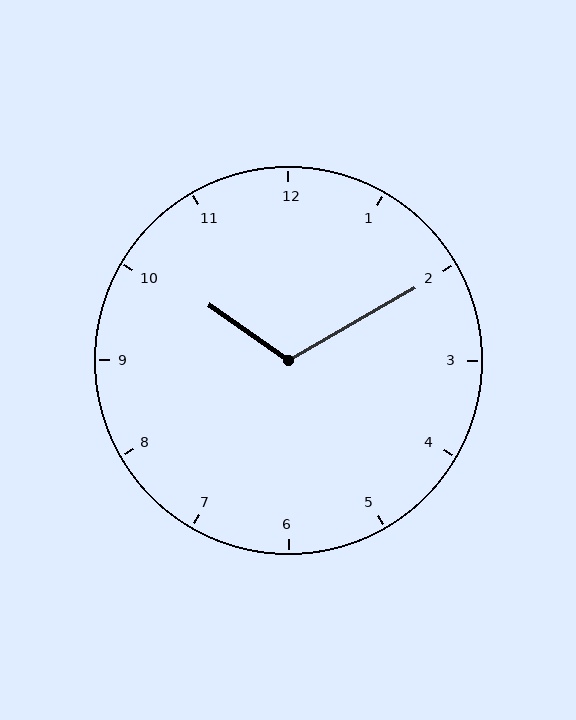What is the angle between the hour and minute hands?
Approximately 115 degrees.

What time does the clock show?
10:10.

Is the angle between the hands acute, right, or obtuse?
It is obtuse.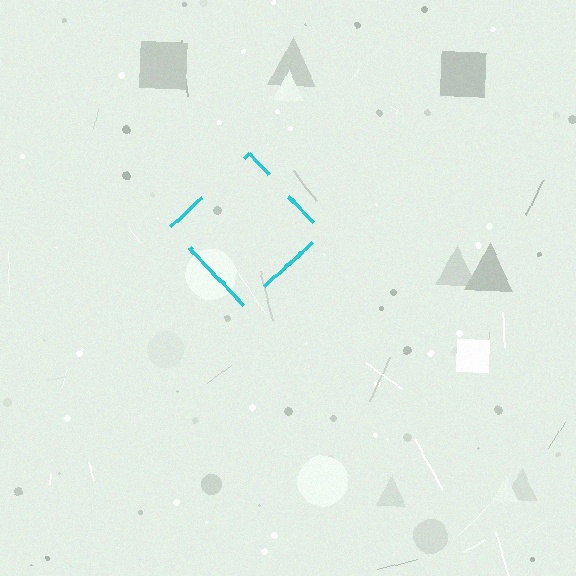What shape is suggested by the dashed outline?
The dashed outline suggests a diamond.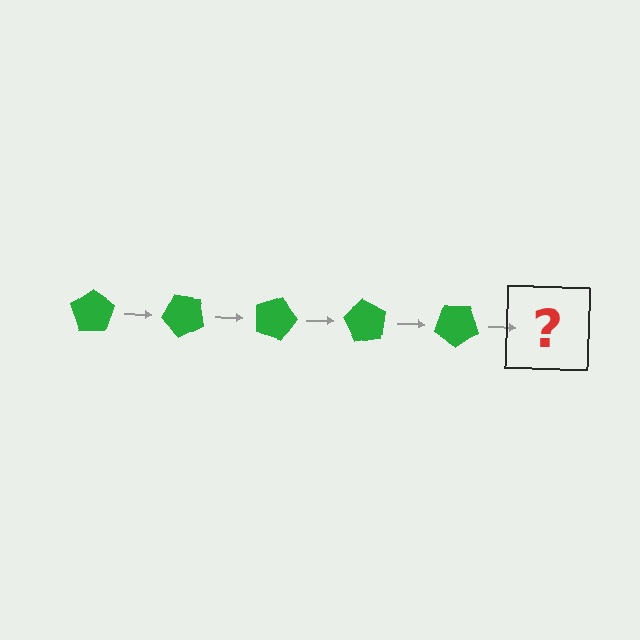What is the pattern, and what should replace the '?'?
The pattern is that the pentagon rotates 45 degrees each step. The '?' should be a green pentagon rotated 225 degrees.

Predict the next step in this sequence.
The next step is a green pentagon rotated 225 degrees.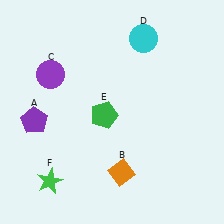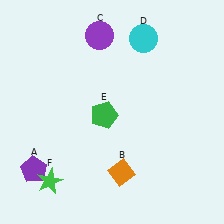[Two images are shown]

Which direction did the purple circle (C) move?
The purple circle (C) moved right.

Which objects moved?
The objects that moved are: the purple pentagon (A), the purple circle (C).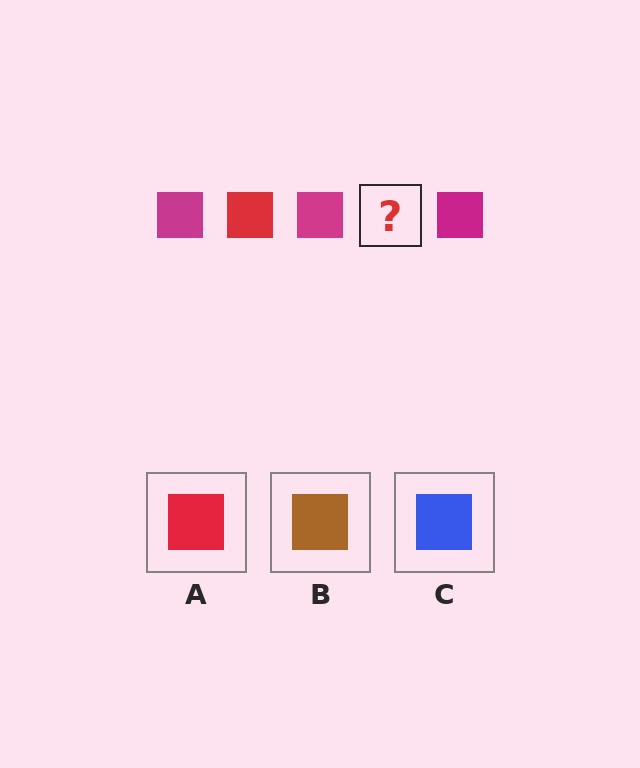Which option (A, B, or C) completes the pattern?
A.